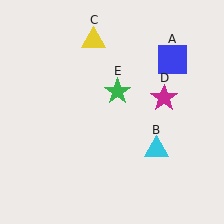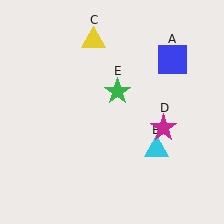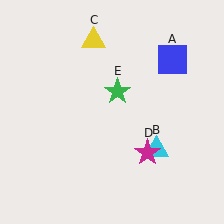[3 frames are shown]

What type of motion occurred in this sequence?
The magenta star (object D) rotated clockwise around the center of the scene.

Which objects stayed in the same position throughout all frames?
Blue square (object A) and cyan triangle (object B) and yellow triangle (object C) and green star (object E) remained stationary.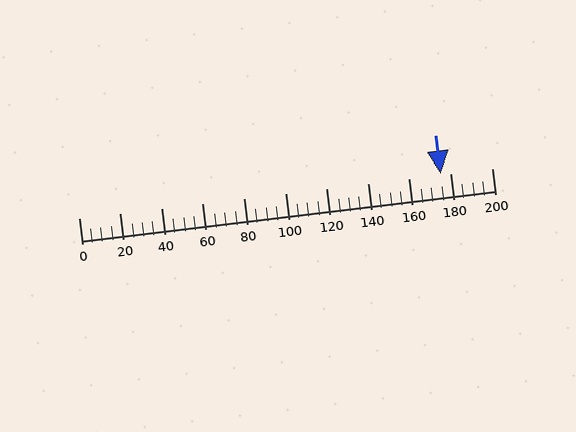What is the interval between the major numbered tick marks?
The major tick marks are spaced 20 units apart.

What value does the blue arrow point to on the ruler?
The blue arrow points to approximately 175.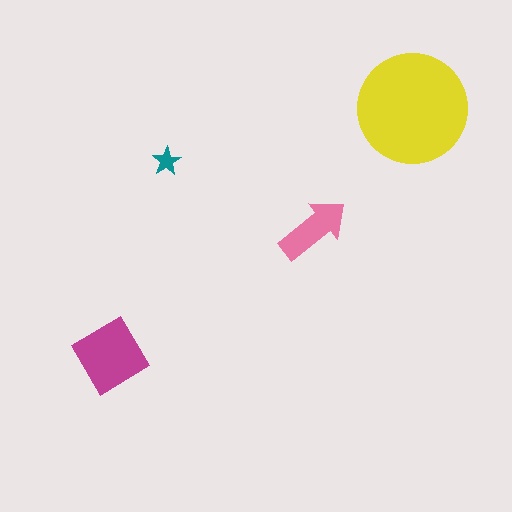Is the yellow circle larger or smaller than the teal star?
Larger.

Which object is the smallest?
The teal star.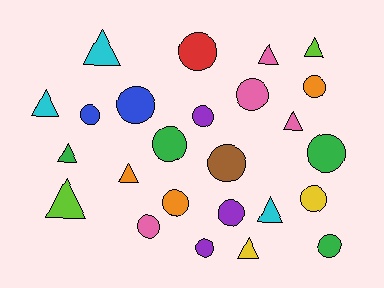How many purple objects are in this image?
There are 3 purple objects.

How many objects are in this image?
There are 25 objects.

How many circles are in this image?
There are 15 circles.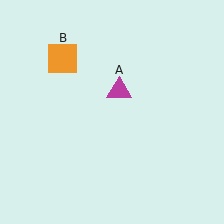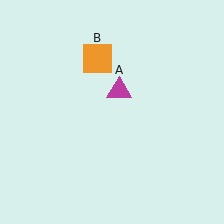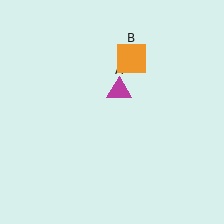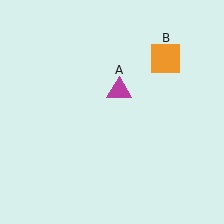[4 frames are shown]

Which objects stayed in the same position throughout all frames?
Magenta triangle (object A) remained stationary.